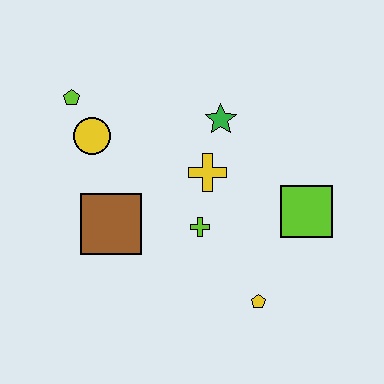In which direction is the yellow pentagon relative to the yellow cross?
The yellow pentagon is below the yellow cross.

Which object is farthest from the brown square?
The lime square is farthest from the brown square.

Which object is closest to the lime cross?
The yellow cross is closest to the lime cross.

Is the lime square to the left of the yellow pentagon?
No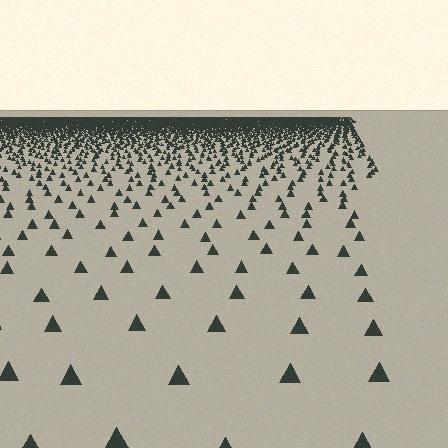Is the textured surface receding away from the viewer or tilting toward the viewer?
The surface is receding away from the viewer. Texture elements get smaller and denser toward the top.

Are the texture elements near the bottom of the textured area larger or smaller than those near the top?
Larger. Near the bottom, elements are closer to the viewer and appear at a bigger on-screen size.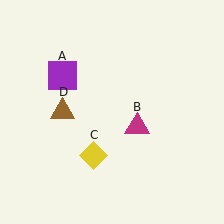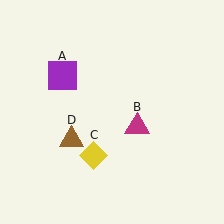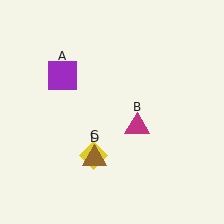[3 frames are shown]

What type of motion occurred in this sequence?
The brown triangle (object D) rotated counterclockwise around the center of the scene.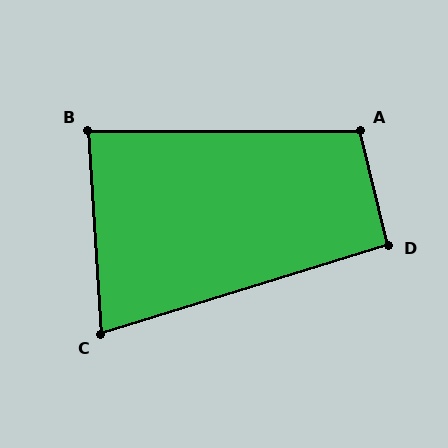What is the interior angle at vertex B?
Approximately 86 degrees (approximately right).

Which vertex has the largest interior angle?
A, at approximately 103 degrees.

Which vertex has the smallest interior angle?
C, at approximately 77 degrees.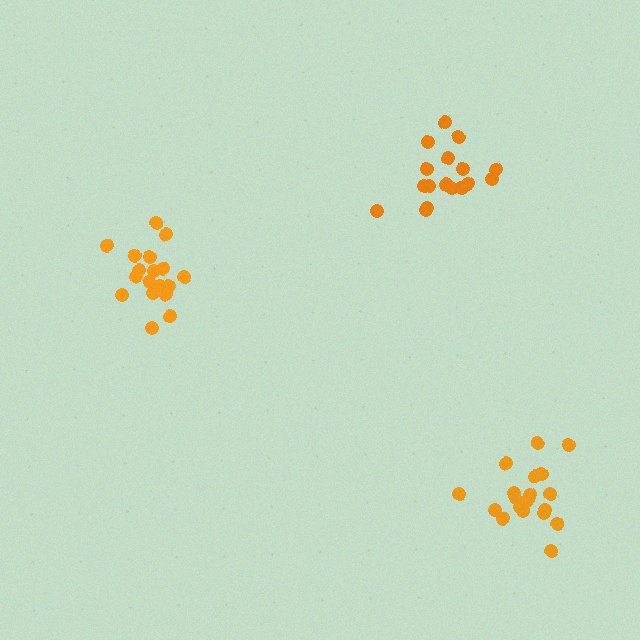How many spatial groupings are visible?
There are 3 spatial groupings.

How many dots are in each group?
Group 1: 17 dots, Group 2: 20 dots, Group 3: 18 dots (55 total).